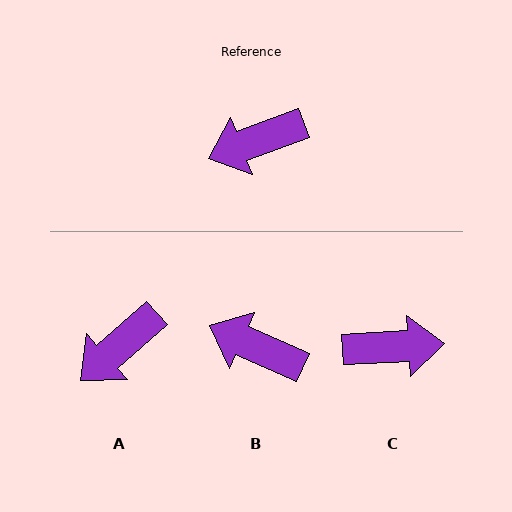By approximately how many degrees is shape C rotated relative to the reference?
Approximately 163 degrees counter-clockwise.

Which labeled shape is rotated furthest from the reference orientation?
C, about 163 degrees away.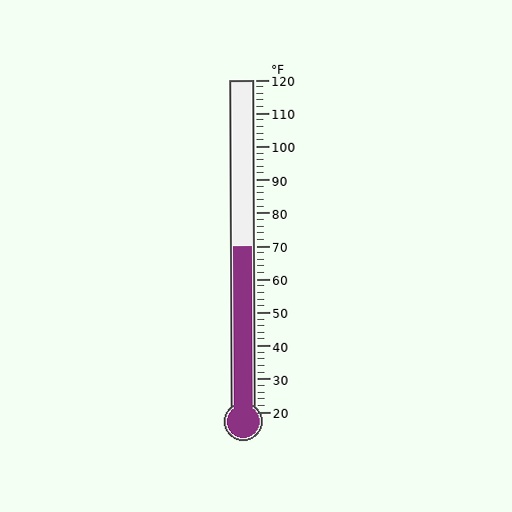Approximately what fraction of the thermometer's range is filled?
The thermometer is filled to approximately 50% of its range.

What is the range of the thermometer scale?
The thermometer scale ranges from 20°F to 120°F.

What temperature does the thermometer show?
The thermometer shows approximately 70°F.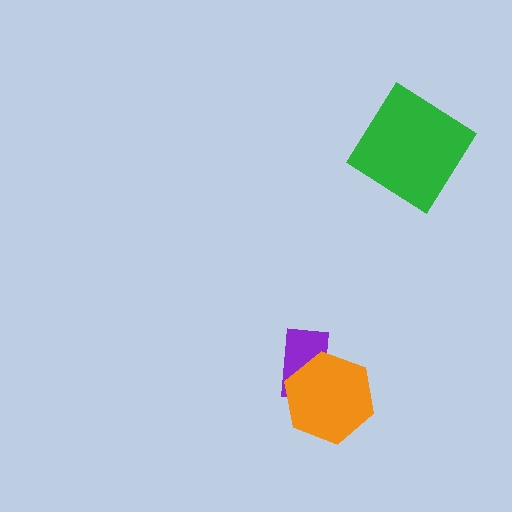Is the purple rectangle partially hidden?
Yes, it is partially covered by another shape.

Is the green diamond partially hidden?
No, no other shape covers it.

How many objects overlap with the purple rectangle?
1 object overlaps with the purple rectangle.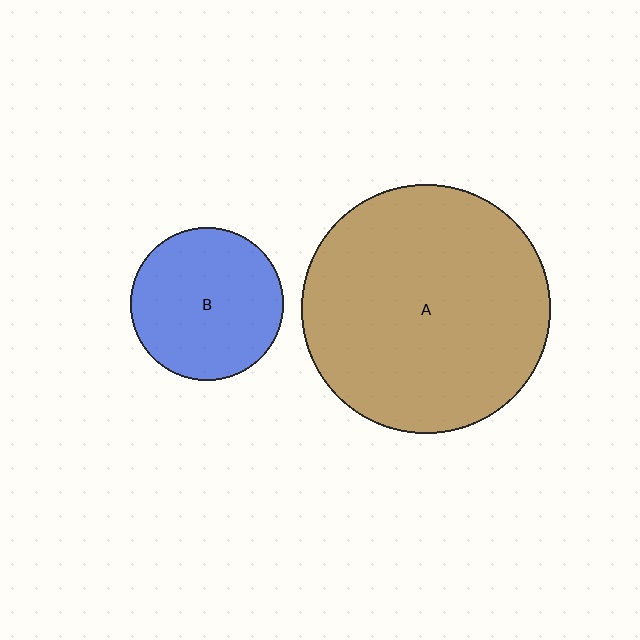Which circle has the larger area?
Circle A (brown).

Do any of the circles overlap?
No, none of the circles overlap.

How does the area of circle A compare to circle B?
Approximately 2.6 times.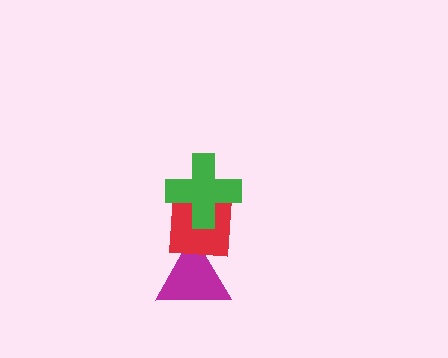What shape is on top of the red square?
The green cross is on top of the red square.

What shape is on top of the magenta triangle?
The red square is on top of the magenta triangle.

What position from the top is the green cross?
The green cross is 1st from the top.